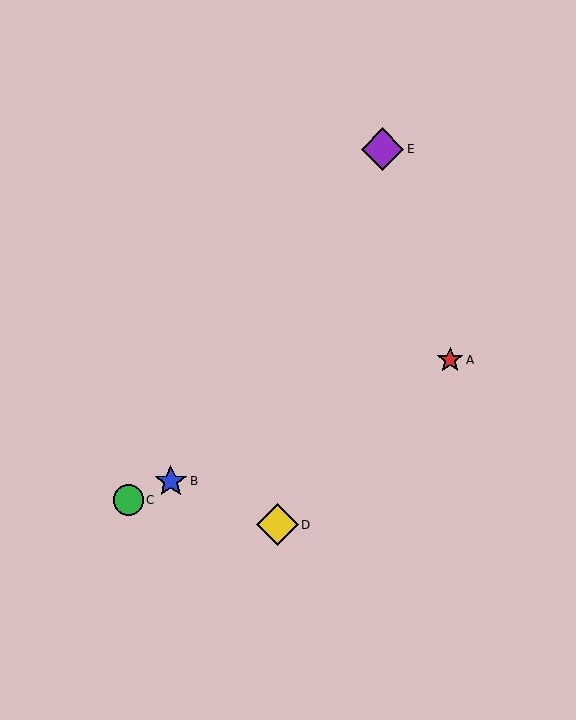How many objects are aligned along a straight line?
3 objects (A, B, C) are aligned along a straight line.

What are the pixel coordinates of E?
Object E is at (382, 149).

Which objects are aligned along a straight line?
Objects A, B, C are aligned along a straight line.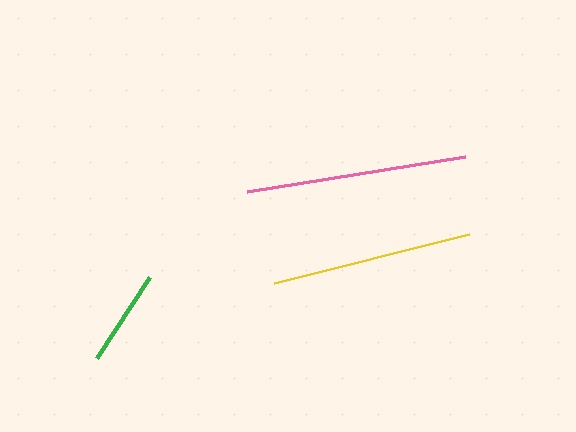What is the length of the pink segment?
The pink segment is approximately 221 pixels long.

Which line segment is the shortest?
The green line is the shortest at approximately 96 pixels.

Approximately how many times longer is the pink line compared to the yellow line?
The pink line is approximately 1.1 times the length of the yellow line.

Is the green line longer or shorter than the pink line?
The pink line is longer than the green line.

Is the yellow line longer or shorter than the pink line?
The pink line is longer than the yellow line.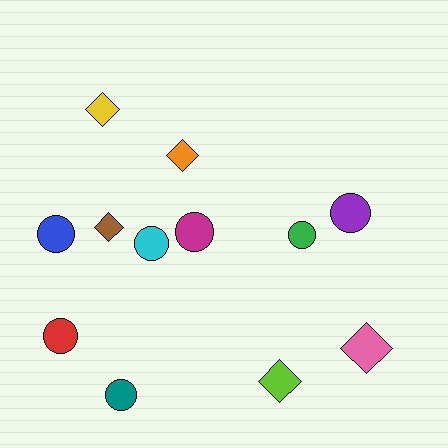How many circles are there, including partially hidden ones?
There are 7 circles.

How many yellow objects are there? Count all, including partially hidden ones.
There is 1 yellow object.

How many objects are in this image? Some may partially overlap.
There are 12 objects.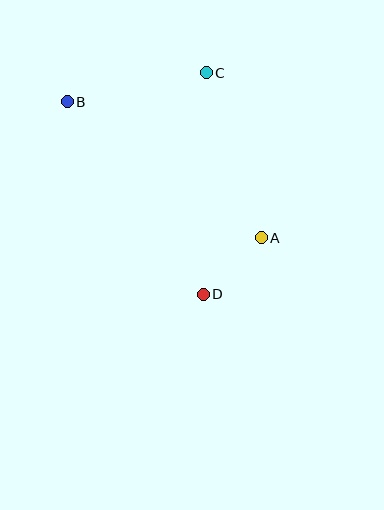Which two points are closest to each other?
Points A and D are closest to each other.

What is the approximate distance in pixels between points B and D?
The distance between B and D is approximately 236 pixels.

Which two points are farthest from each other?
Points A and B are farthest from each other.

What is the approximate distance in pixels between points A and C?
The distance between A and C is approximately 174 pixels.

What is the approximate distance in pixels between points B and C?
The distance between B and C is approximately 142 pixels.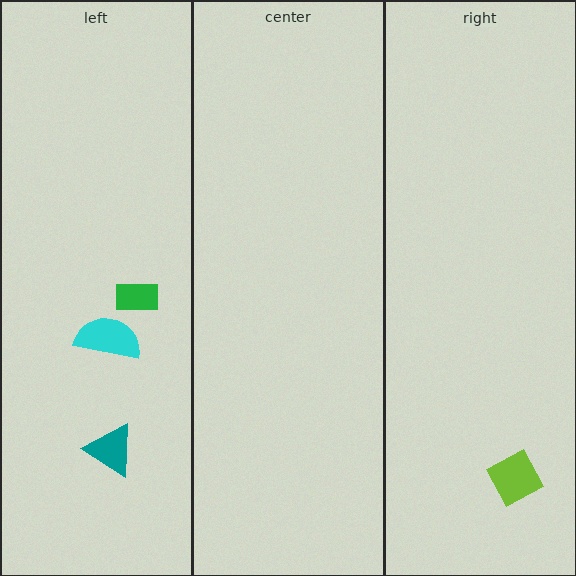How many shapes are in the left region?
3.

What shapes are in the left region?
The cyan semicircle, the green rectangle, the teal triangle.